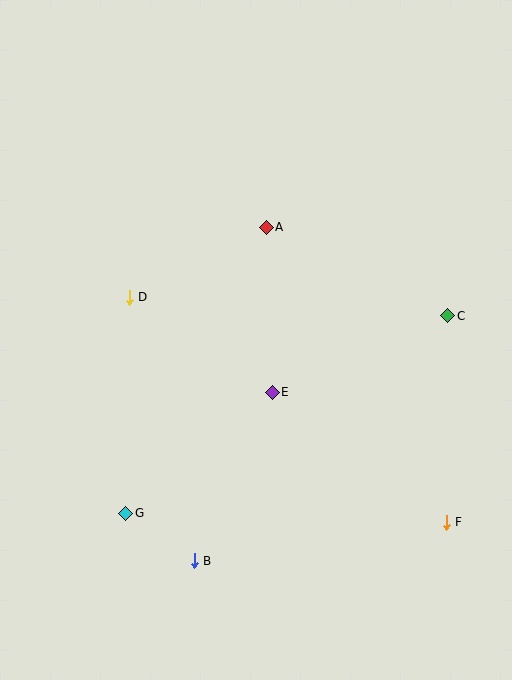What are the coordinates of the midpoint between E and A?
The midpoint between E and A is at (269, 310).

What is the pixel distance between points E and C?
The distance between E and C is 192 pixels.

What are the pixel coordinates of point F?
Point F is at (446, 522).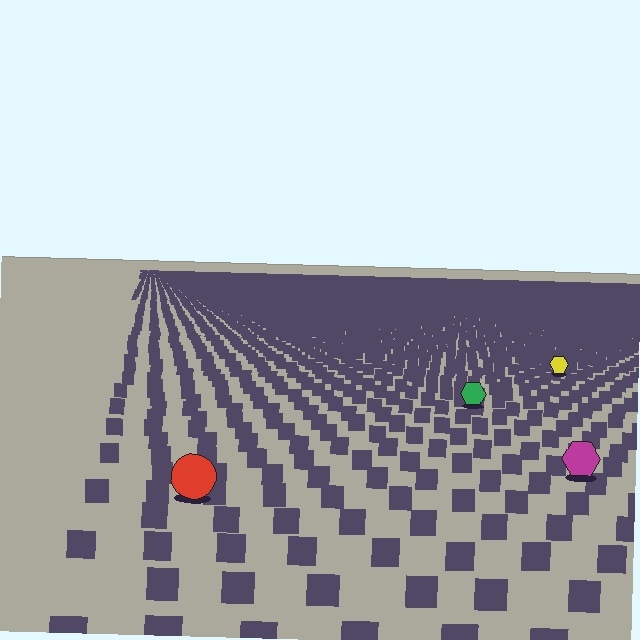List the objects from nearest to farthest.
From nearest to farthest: the red circle, the magenta hexagon, the green hexagon, the yellow hexagon.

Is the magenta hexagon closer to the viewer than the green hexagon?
Yes. The magenta hexagon is closer — you can tell from the texture gradient: the ground texture is coarser near it.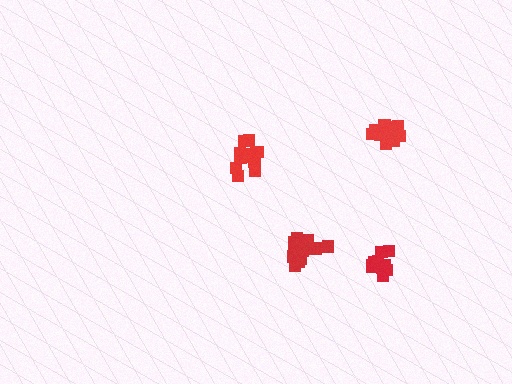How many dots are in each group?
Group 1: 15 dots, Group 2: 16 dots, Group 3: 11 dots, Group 4: 17 dots (59 total).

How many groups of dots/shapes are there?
There are 4 groups.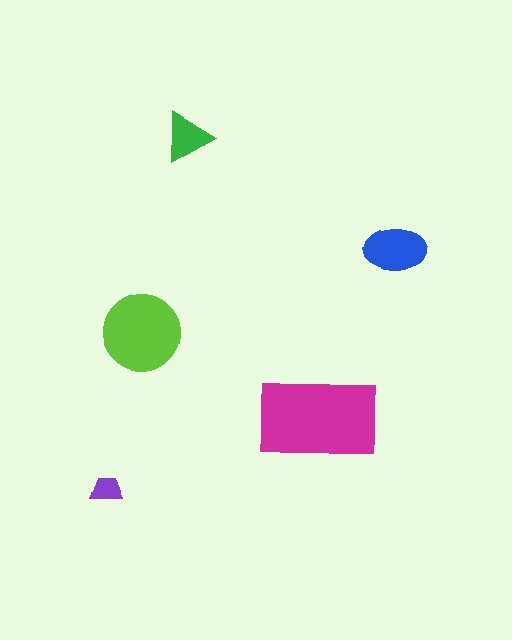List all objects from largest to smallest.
The magenta rectangle, the lime circle, the blue ellipse, the green triangle, the purple trapezoid.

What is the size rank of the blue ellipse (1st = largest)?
3rd.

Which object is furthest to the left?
The purple trapezoid is leftmost.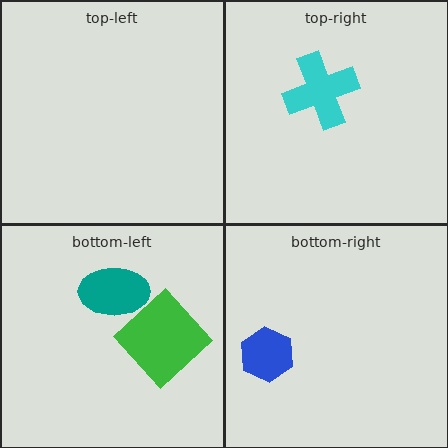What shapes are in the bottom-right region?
The blue hexagon.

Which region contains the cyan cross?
The top-right region.